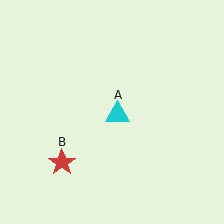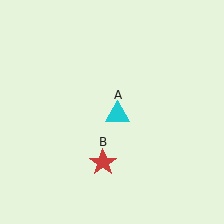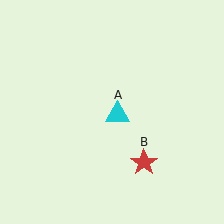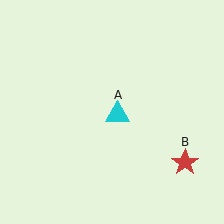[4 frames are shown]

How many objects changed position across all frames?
1 object changed position: red star (object B).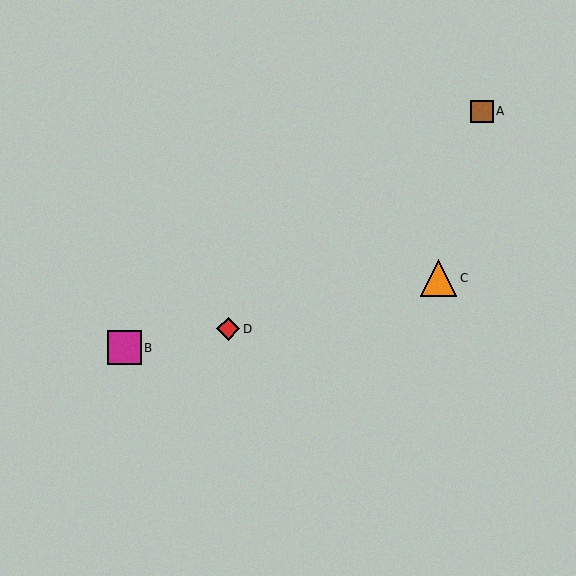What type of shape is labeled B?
Shape B is a magenta square.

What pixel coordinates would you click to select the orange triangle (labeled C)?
Click at (439, 278) to select the orange triangle C.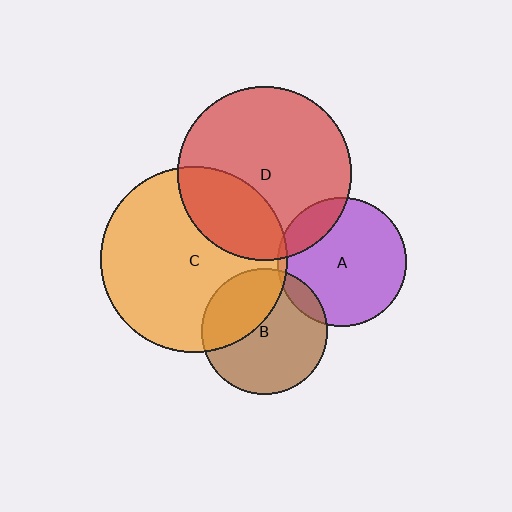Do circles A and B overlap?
Yes.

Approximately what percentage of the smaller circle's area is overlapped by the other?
Approximately 10%.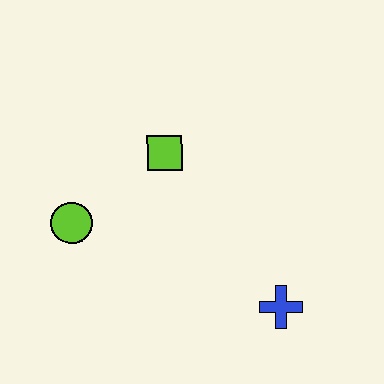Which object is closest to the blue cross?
The lime square is closest to the blue cross.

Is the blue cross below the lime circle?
Yes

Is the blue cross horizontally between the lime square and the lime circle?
No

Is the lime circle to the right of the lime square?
No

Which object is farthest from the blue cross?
The lime circle is farthest from the blue cross.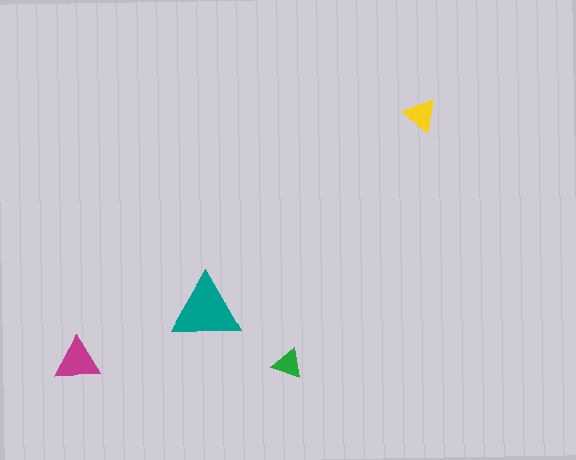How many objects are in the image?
There are 4 objects in the image.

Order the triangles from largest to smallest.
the teal one, the magenta one, the yellow one, the green one.